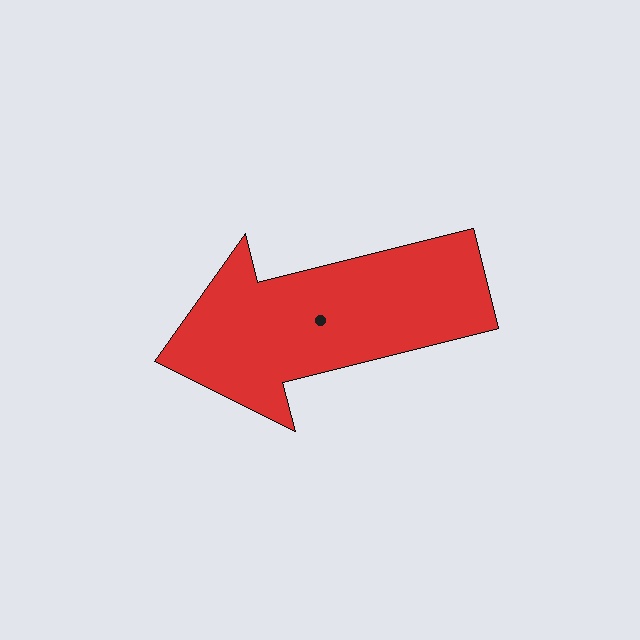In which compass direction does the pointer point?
West.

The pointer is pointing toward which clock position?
Roughly 9 o'clock.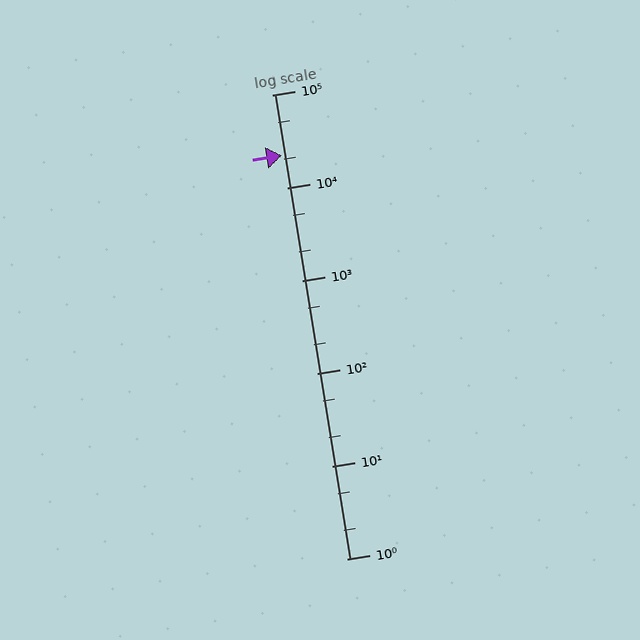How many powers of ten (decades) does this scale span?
The scale spans 5 decades, from 1 to 100000.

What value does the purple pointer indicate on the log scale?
The pointer indicates approximately 22000.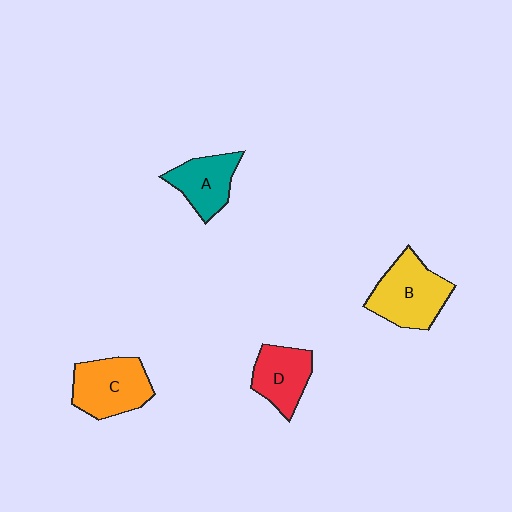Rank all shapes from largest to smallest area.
From largest to smallest: B (yellow), C (orange), D (red), A (teal).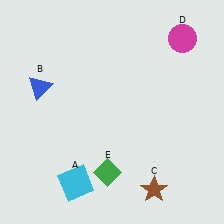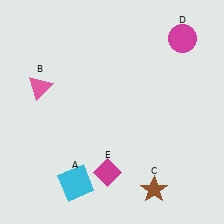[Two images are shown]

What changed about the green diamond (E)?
In Image 1, E is green. In Image 2, it changed to magenta.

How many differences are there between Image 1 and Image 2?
There are 2 differences between the two images.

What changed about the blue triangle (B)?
In Image 1, B is blue. In Image 2, it changed to pink.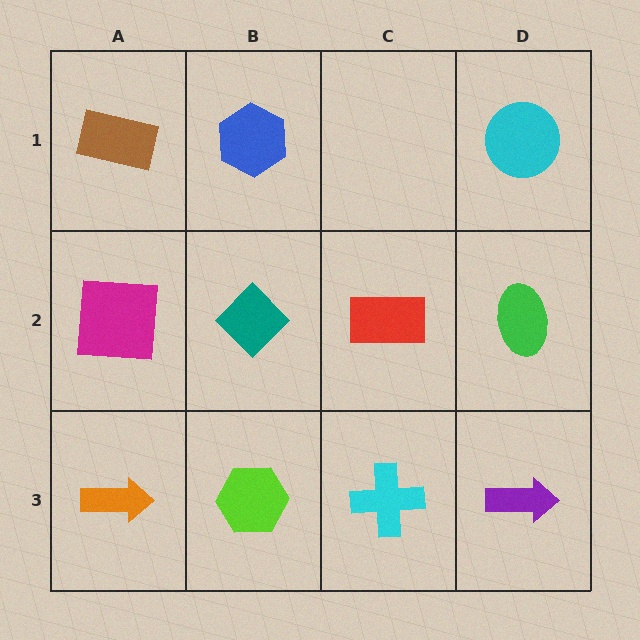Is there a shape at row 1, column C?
No, that cell is empty.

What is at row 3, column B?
A lime hexagon.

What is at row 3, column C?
A cyan cross.